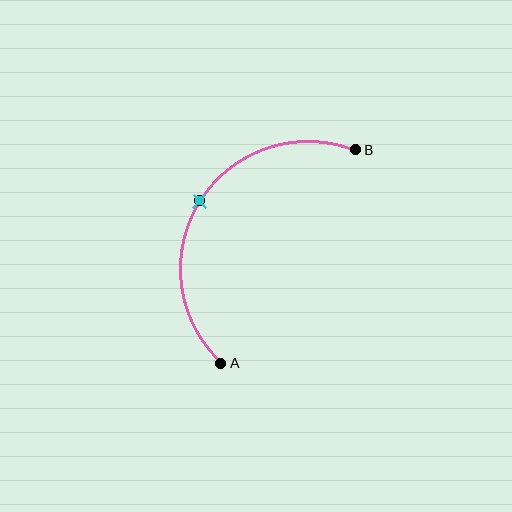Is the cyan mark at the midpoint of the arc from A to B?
Yes. The cyan mark lies on the arc at equal arc-length from both A and B — it is the arc midpoint.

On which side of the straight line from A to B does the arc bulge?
The arc bulges to the left of the straight line connecting A and B.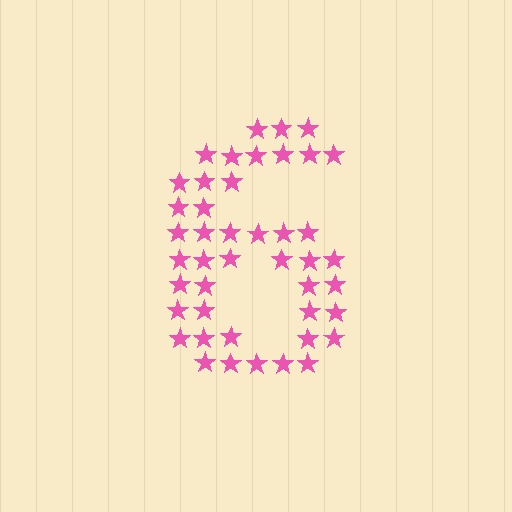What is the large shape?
The large shape is the digit 6.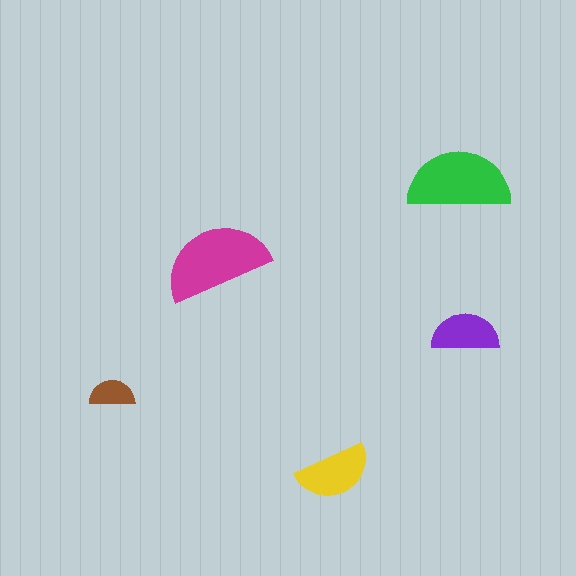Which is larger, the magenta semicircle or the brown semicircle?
The magenta one.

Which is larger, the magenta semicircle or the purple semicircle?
The magenta one.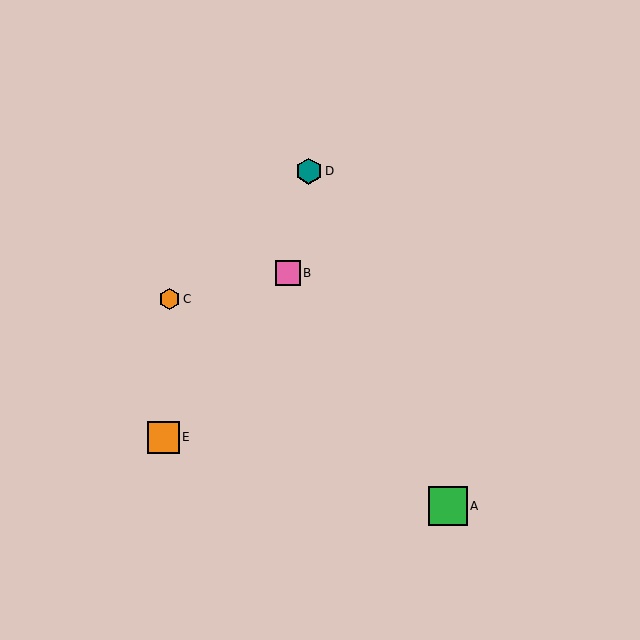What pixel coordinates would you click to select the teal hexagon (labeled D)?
Click at (309, 171) to select the teal hexagon D.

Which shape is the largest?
The green square (labeled A) is the largest.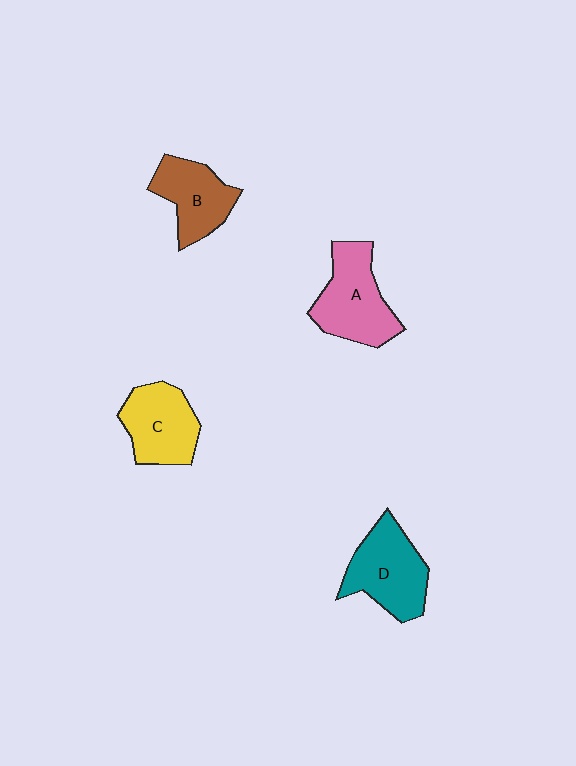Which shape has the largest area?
Shape A (pink).